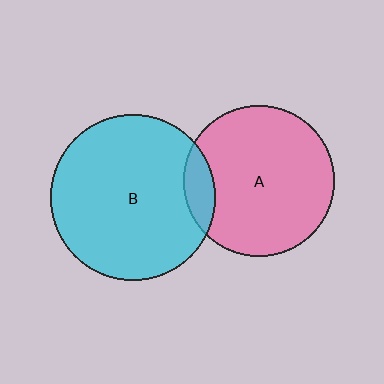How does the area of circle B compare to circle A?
Approximately 1.2 times.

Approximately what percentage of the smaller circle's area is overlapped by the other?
Approximately 10%.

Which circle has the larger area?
Circle B (cyan).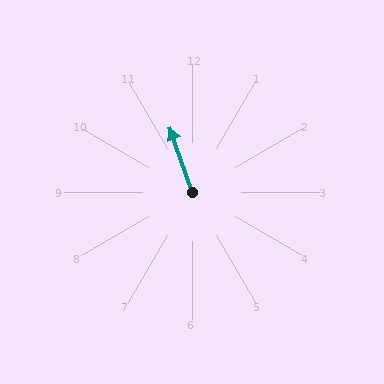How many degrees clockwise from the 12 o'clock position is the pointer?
Approximately 341 degrees.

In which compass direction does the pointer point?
North.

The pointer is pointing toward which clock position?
Roughly 11 o'clock.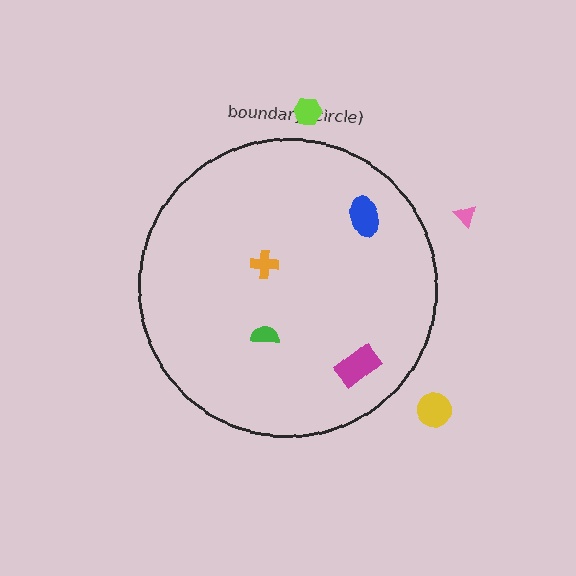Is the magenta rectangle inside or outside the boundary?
Inside.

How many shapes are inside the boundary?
4 inside, 3 outside.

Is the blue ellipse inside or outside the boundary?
Inside.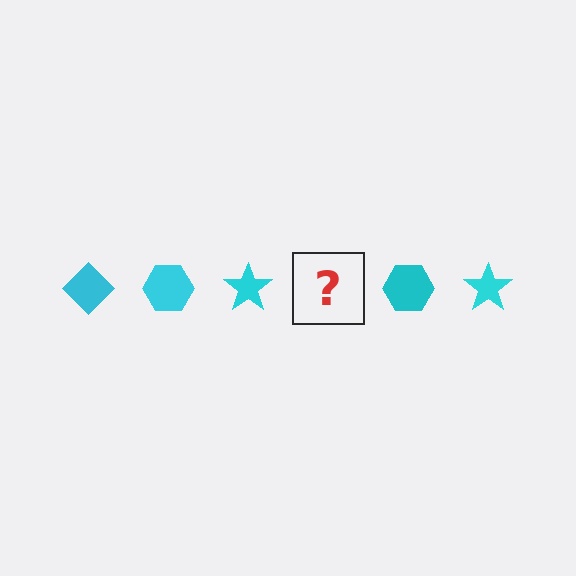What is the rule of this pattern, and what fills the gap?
The rule is that the pattern cycles through diamond, hexagon, star shapes in cyan. The gap should be filled with a cyan diamond.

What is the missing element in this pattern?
The missing element is a cyan diamond.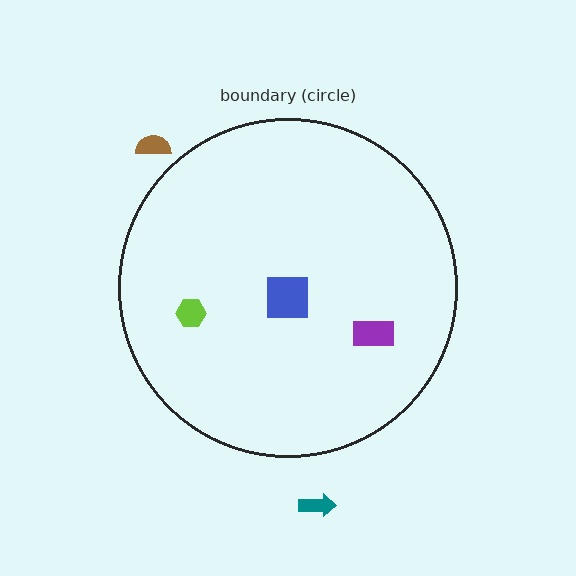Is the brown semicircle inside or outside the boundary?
Outside.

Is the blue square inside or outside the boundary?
Inside.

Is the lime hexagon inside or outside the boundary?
Inside.